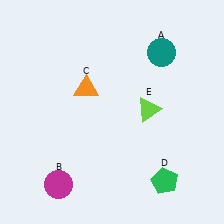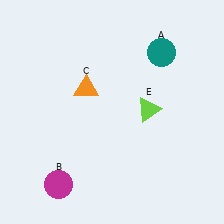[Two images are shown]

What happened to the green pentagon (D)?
The green pentagon (D) was removed in Image 2. It was in the bottom-right area of Image 1.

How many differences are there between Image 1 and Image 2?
There is 1 difference between the two images.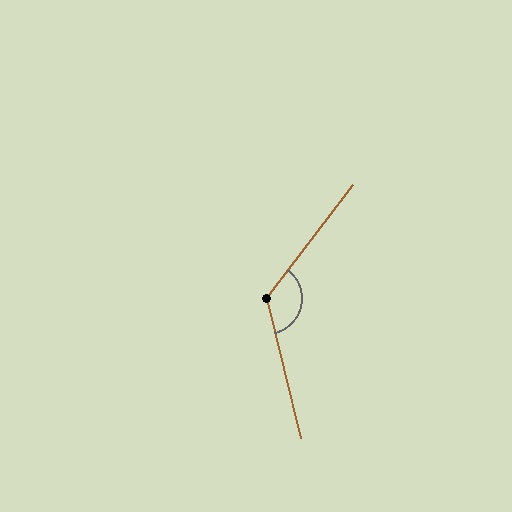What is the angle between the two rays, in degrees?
Approximately 129 degrees.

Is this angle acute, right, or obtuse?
It is obtuse.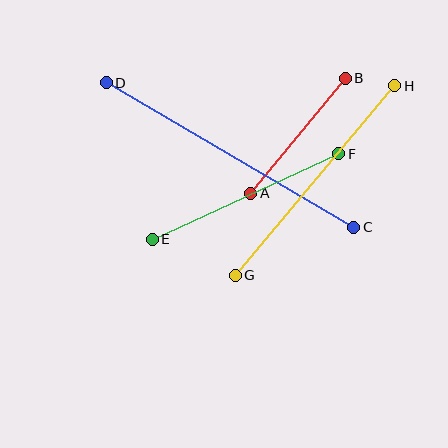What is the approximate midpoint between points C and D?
The midpoint is at approximately (230, 155) pixels.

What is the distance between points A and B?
The distance is approximately 149 pixels.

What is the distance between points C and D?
The distance is approximately 287 pixels.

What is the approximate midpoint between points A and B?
The midpoint is at approximately (298, 136) pixels.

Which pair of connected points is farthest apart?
Points C and D are farthest apart.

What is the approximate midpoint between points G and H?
The midpoint is at approximately (315, 181) pixels.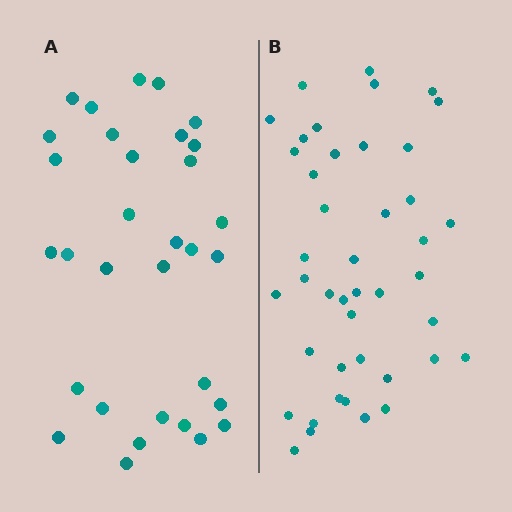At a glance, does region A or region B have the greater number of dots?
Region B (the right region) has more dots.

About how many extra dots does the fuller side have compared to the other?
Region B has roughly 12 or so more dots than region A.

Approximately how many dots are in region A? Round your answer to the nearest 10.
About 30 dots. (The exact count is 32, which rounds to 30.)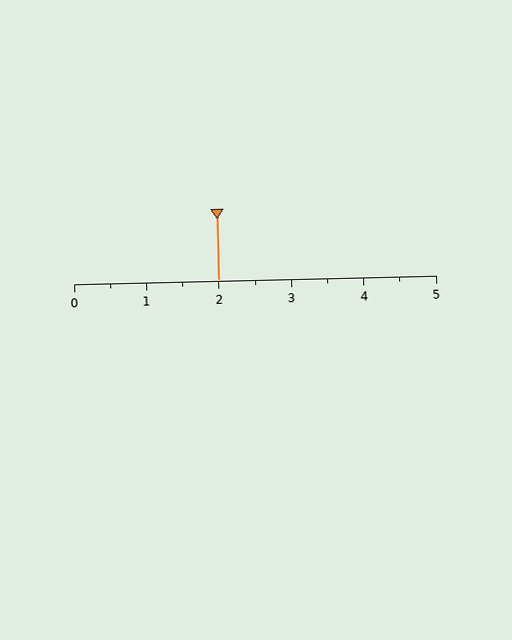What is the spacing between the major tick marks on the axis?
The major ticks are spaced 1 apart.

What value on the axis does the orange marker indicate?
The marker indicates approximately 2.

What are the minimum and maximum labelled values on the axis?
The axis runs from 0 to 5.